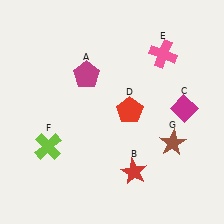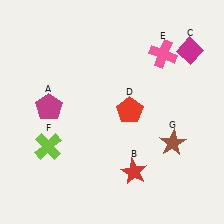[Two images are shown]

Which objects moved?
The objects that moved are: the magenta pentagon (A), the magenta diamond (C).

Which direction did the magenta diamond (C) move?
The magenta diamond (C) moved up.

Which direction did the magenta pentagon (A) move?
The magenta pentagon (A) moved left.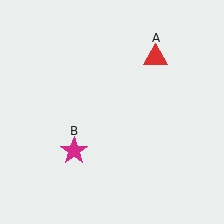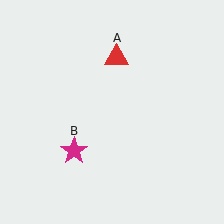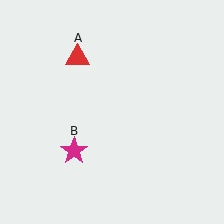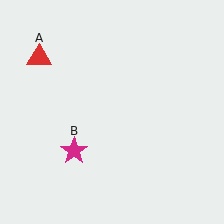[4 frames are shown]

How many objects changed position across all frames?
1 object changed position: red triangle (object A).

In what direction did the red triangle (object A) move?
The red triangle (object A) moved left.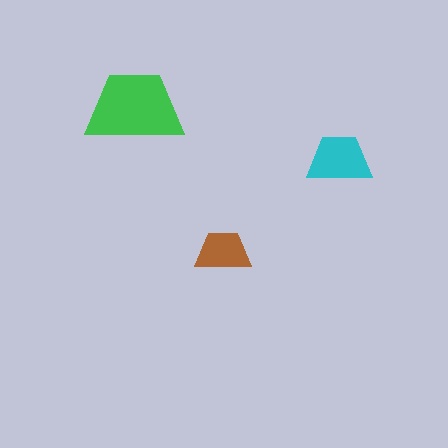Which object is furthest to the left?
The green trapezoid is leftmost.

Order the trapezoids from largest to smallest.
the green one, the cyan one, the brown one.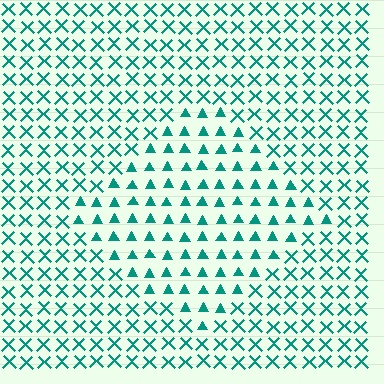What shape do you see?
I see a diamond.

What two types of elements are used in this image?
The image uses triangles inside the diamond region and X marks outside it.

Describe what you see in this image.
The image is filled with small teal elements arranged in a uniform grid. A diamond-shaped region contains triangles, while the surrounding area contains X marks. The boundary is defined purely by the change in element shape.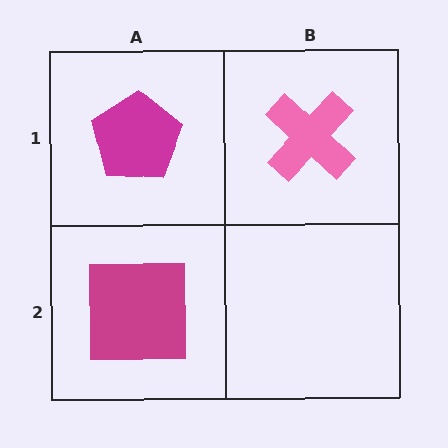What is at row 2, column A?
A magenta square.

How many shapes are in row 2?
1 shape.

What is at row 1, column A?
A magenta pentagon.